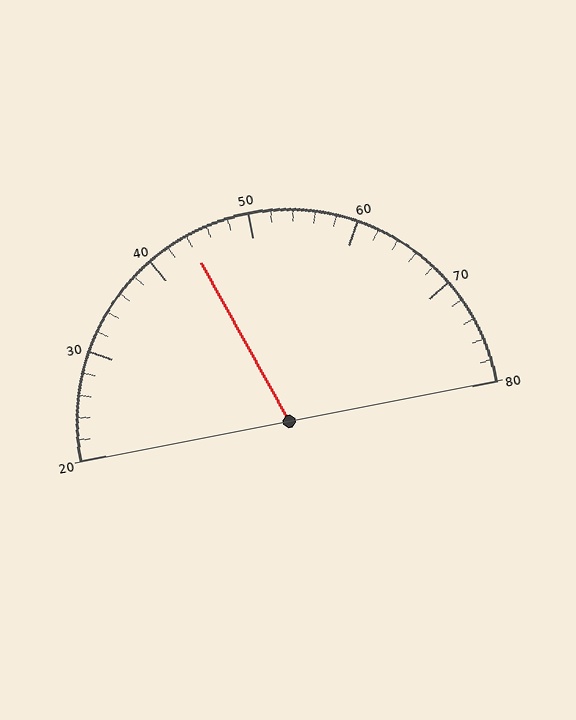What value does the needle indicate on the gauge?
The needle indicates approximately 44.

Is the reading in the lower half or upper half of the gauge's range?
The reading is in the lower half of the range (20 to 80).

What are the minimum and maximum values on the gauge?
The gauge ranges from 20 to 80.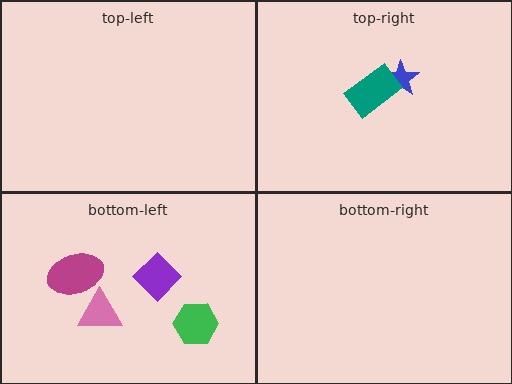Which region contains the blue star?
The top-right region.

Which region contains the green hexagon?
The bottom-left region.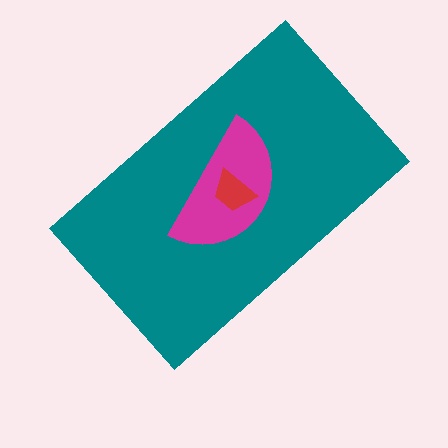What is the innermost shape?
The red trapezoid.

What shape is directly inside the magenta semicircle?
The red trapezoid.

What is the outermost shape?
The teal rectangle.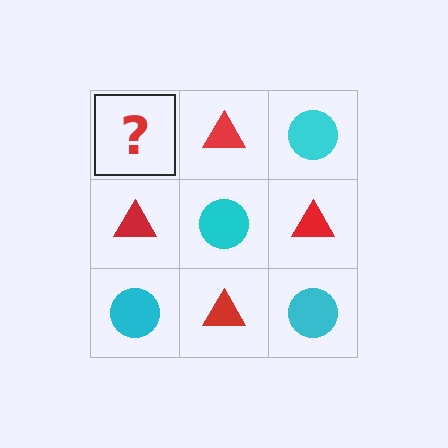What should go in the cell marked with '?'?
The missing cell should contain a cyan circle.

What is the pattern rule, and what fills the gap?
The rule is that it alternates cyan circle and red triangle in a checkerboard pattern. The gap should be filled with a cyan circle.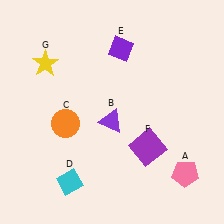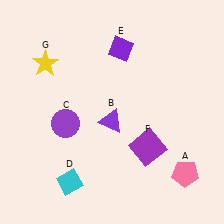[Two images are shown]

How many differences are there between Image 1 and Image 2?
There is 1 difference between the two images.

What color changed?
The circle (C) changed from orange in Image 1 to purple in Image 2.